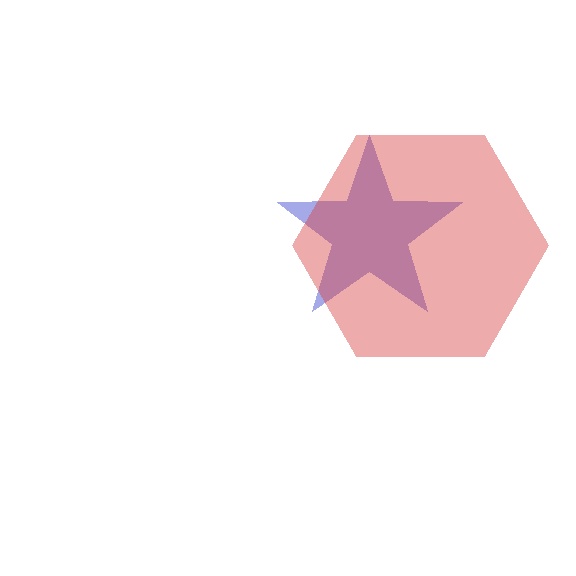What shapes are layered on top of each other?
The layered shapes are: a blue star, a red hexagon.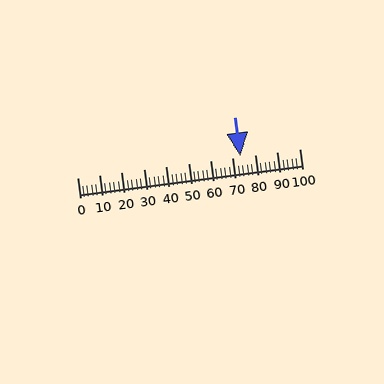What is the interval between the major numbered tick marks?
The major tick marks are spaced 10 units apart.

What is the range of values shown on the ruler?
The ruler shows values from 0 to 100.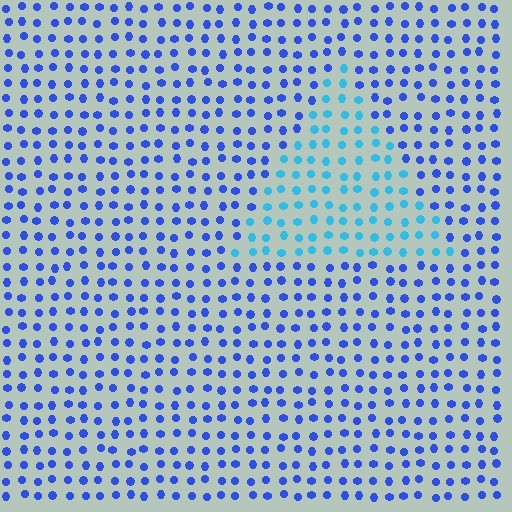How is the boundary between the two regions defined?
The boundary is defined purely by a slight shift in hue (about 36 degrees). Spacing, size, and orientation are identical on both sides.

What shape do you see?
I see a triangle.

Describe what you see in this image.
The image is filled with small blue elements in a uniform arrangement. A triangle-shaped region is visible where the elements are tinted to a slightly different hue, forming a subtle color boundary.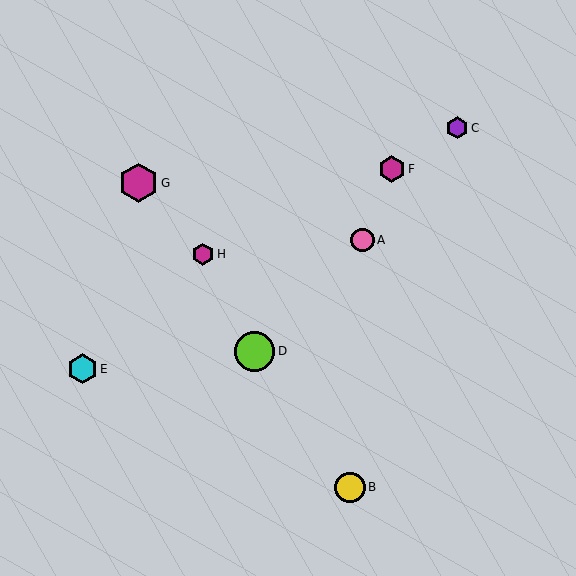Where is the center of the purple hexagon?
The center of the purple hexagon is at (457, 128).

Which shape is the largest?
The lime circle (labeled D) is the largest.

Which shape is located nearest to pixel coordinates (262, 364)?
The lime circle (labeled D) at (255, 351) is nearest to that location.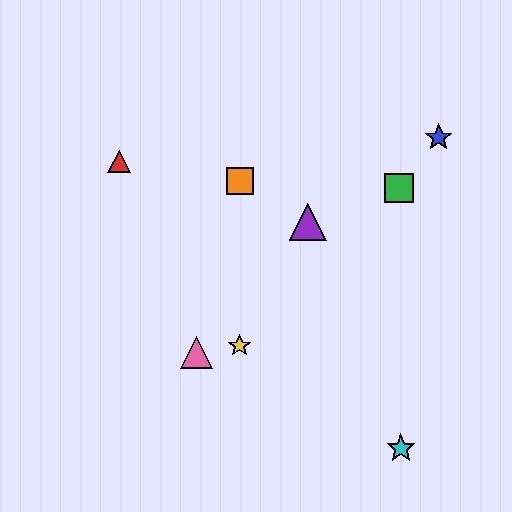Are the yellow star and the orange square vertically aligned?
Yes, both are at x≈240.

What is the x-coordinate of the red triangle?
The red triangle is at x≈119.